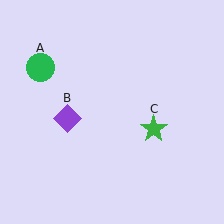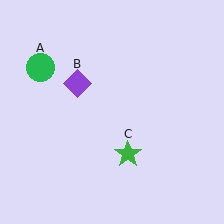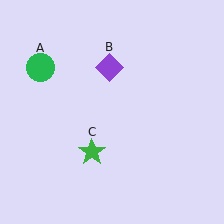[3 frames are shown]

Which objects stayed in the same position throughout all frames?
Green circle (object A) remained stationary.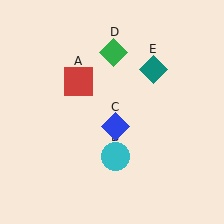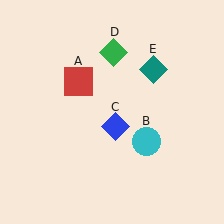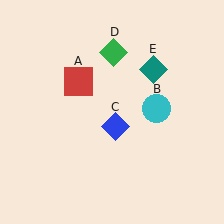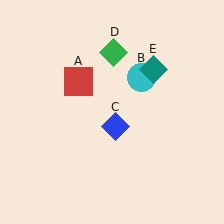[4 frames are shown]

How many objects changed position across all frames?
1 object changed position: cyan circle (object B).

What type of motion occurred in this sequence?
The cyan circle (object B) rotated counterclockwise around the center of the scene.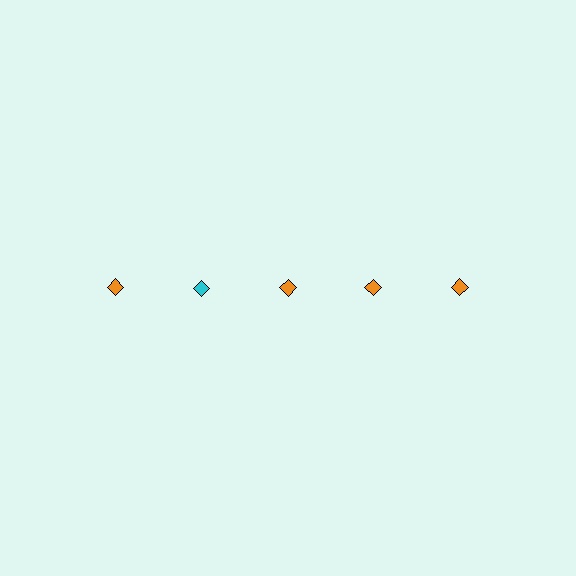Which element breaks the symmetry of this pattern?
The cyan diamond in the top row, second from left column breaks the symmetry. All other shapes are orange diamonds.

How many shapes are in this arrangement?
There are 5 shapes arranged in a grid pattern.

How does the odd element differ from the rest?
It has a different color: cyan instead of orange.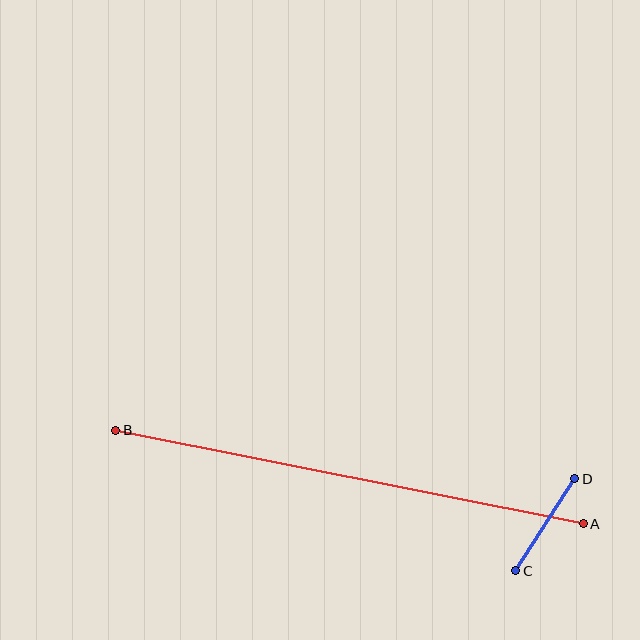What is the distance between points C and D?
The distance is approximately 109 pixels.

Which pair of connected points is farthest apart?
Points A and B are farthest apart.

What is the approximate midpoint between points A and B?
The midpoint is at approximately (350, 477) pixels.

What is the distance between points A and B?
The distance is approximately 477 pixels.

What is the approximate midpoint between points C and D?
The midpoint is at approximately (545, 525) pixels.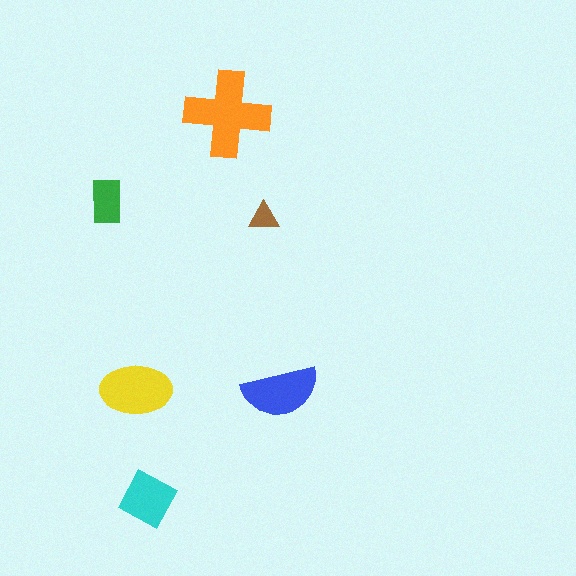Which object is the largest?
The orange cross.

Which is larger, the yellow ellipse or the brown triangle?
The yellow ellipse.